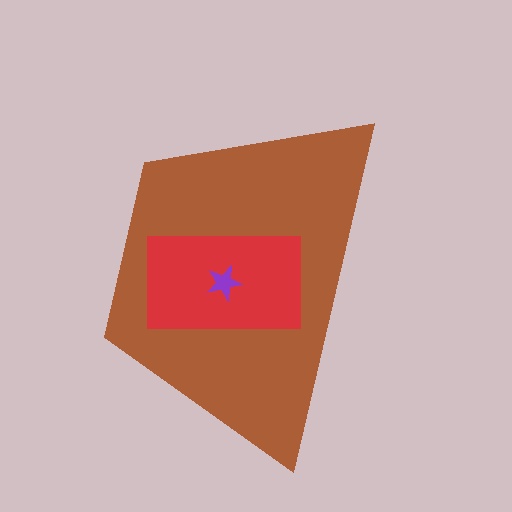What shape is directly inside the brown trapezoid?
The red rectangle.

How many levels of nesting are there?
3.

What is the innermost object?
The purple star.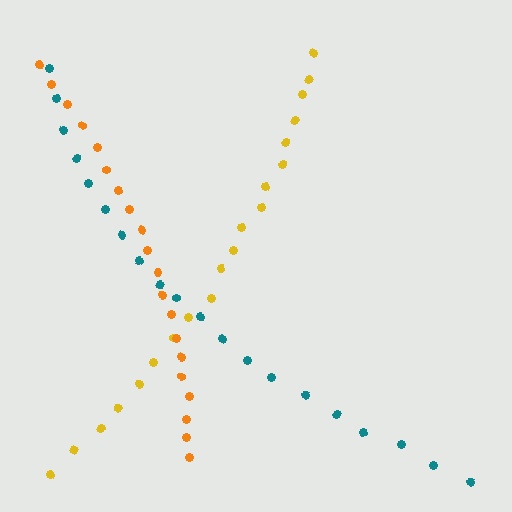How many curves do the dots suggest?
There are 3 distinct paths.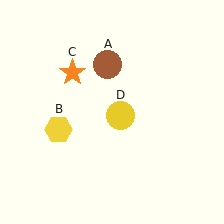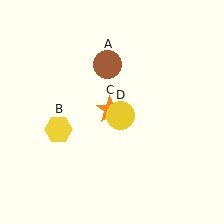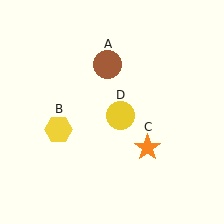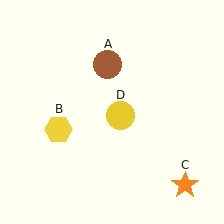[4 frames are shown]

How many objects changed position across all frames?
1 object changed position: orange star (object C).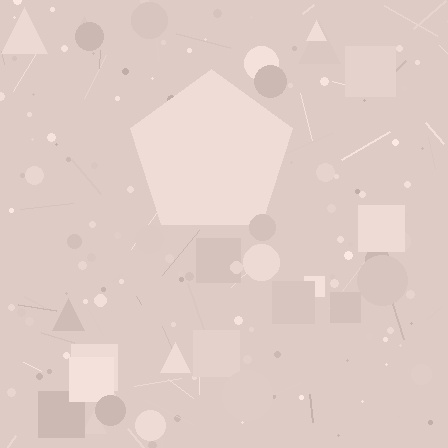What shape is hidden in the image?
A pentagon is hidden in the image.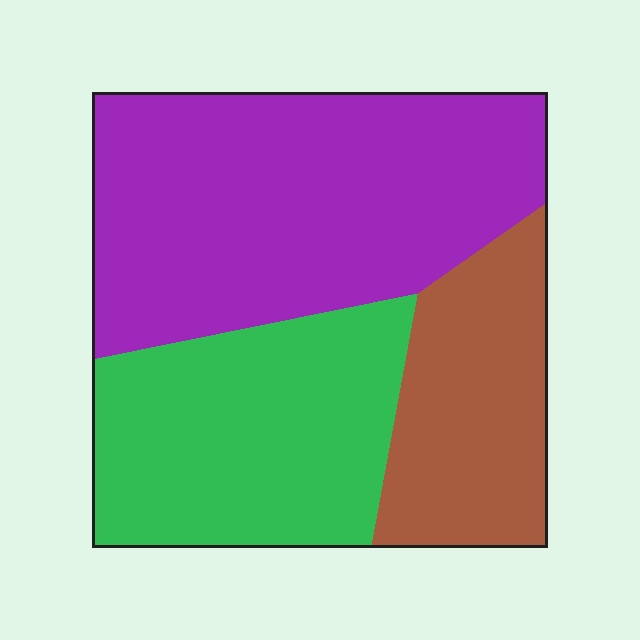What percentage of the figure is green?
Green covers around 30% of the figure.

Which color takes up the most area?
Purple, at roughly 45%.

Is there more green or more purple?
Purple.